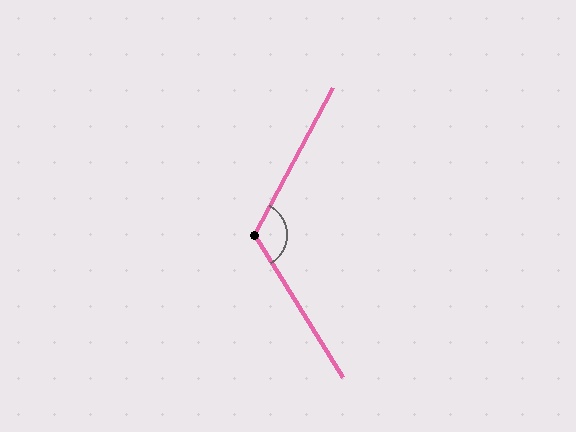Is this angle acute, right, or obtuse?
It is obtuse.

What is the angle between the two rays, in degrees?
Approximately 120 degrees.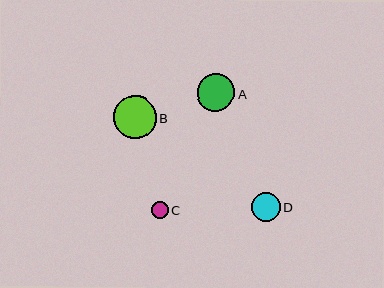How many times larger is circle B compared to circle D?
Circle B is approximately 1.5 times the size of circle D.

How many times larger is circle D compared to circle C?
Circle D is approximately 1.7 times the size of circle C.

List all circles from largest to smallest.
From largest to smallest: B, A, D, C.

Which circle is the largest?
Circle B is the largest with a size of approximately 43 pixels.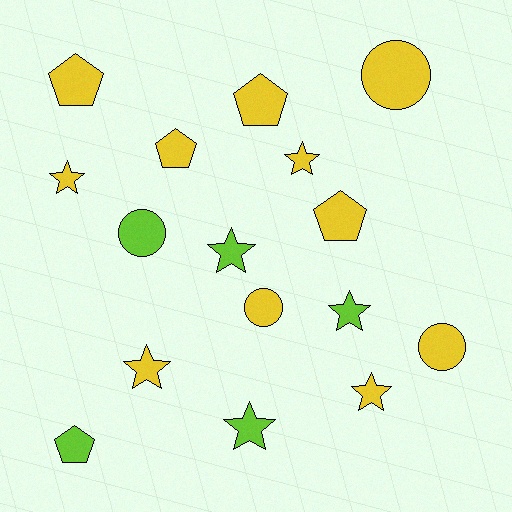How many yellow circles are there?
There are 3 yellow circles.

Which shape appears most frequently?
Star, with 7 objects.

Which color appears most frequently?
Yellow, with 11 objects.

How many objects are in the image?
There are 16 objects.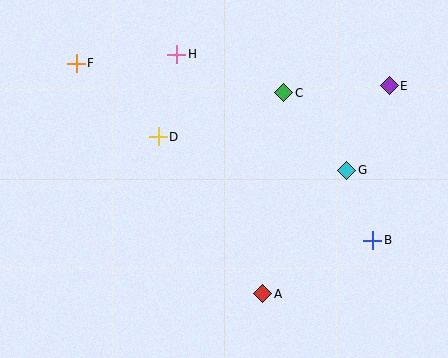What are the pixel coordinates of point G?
Point G is at (347, 170).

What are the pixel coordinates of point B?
Point B is at (373, 240).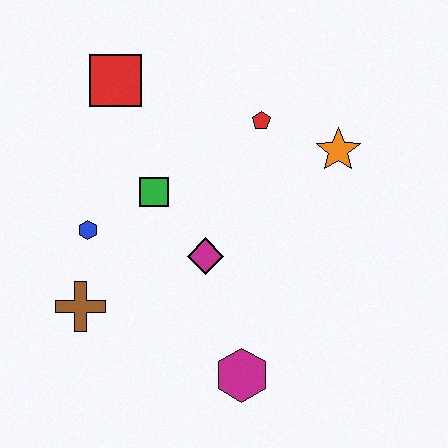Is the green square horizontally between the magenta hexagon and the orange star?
No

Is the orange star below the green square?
No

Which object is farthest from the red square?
The magenta hexagon is farthest from the red square.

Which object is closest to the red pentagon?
The orange star is closest to the red pentagon.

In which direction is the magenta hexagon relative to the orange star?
The magenta hexagon is below the orange star.